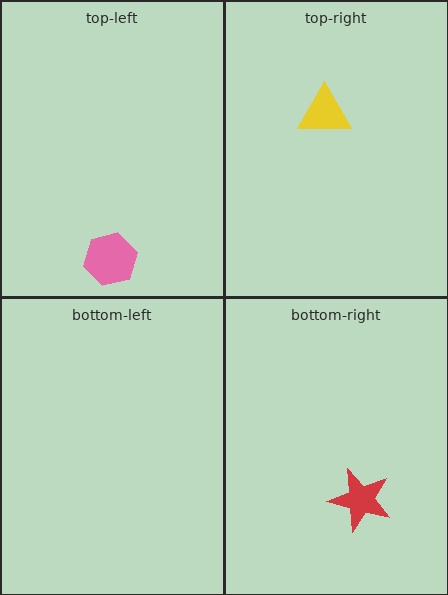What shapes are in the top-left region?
The pink hexagon.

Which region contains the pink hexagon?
The top-left region.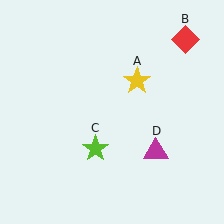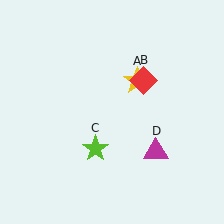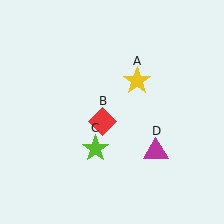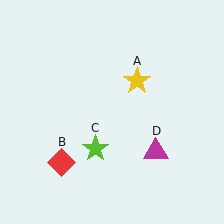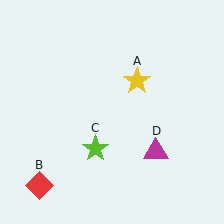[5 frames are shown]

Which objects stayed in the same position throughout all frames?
Yellow star (object A) and lime star (object C) and magenta triangle (object D) remained stationary.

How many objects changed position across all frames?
1 object changed position: red diamond (object B).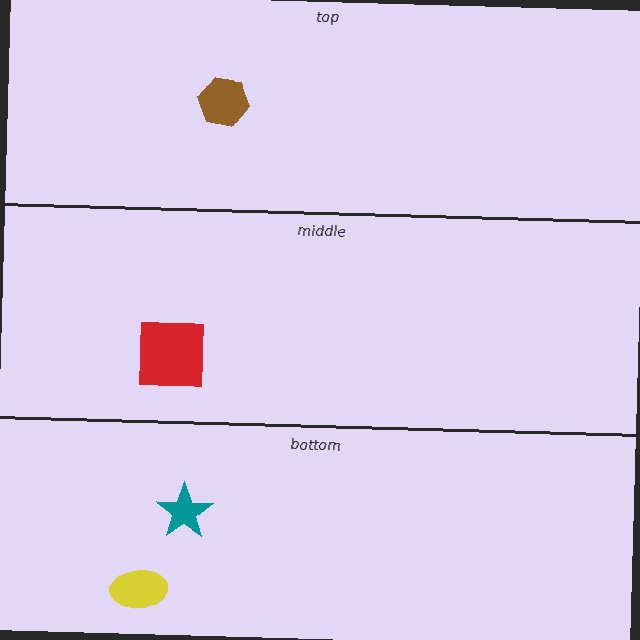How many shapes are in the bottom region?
2.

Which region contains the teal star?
The bottom region.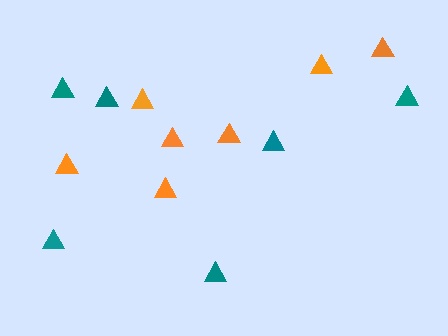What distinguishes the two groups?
There are 2 groups: one group of teal triangles (6) and one group of orange triangles (7).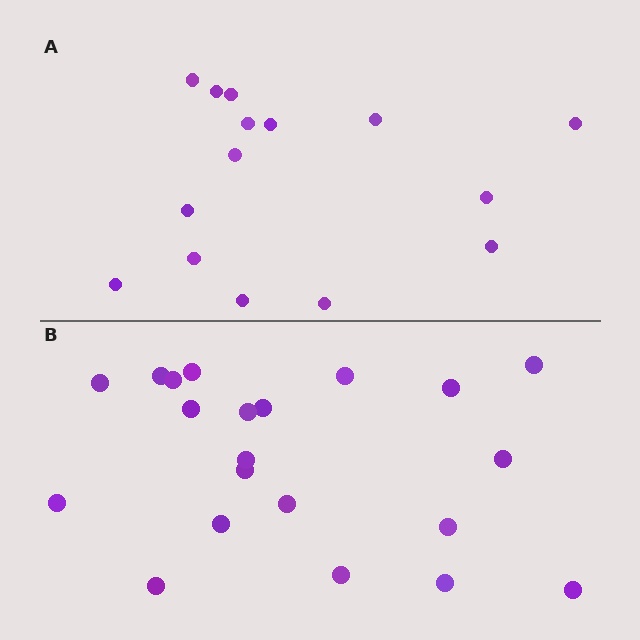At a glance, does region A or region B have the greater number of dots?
Region B (the bottom region) has more dots.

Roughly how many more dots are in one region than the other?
Region B has about 6 more dots than region A.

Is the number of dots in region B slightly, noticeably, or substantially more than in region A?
Region B has noticeably more, but not dramatically so. The ratio is roughly 1.4 to 1.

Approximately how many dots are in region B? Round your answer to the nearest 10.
About 20 dots. (The exact count is 21, which rounds to 20.)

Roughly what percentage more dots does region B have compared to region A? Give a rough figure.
About 40% more.